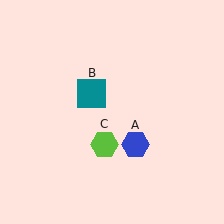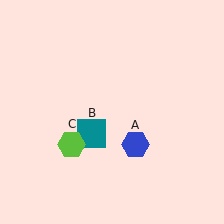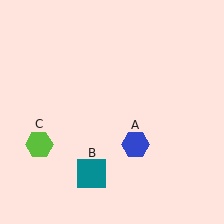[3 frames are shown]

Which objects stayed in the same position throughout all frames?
Blue hexagon (object A) remained stationary.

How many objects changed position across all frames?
2 objects changed position: teal square (object B), lime hexagon (object C).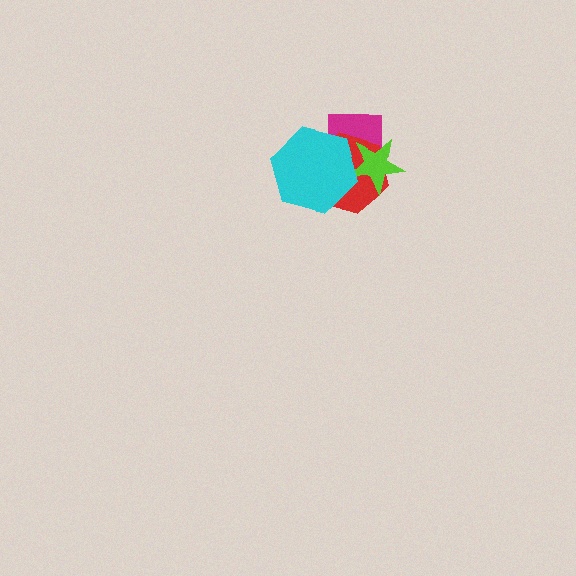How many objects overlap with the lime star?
3 objects overlap with the lime star.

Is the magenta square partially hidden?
Yes, it is partially covered by another shape.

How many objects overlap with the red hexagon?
3 objects overlap with the red hexagon.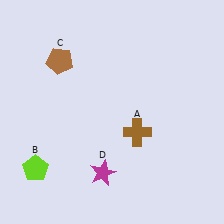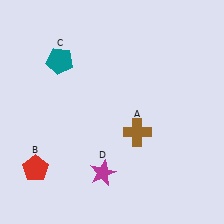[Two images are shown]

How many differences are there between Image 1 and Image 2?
There are 2 differences between the two images.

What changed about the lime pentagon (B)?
In Image 1, B is lime. In Image 2, it changed to red.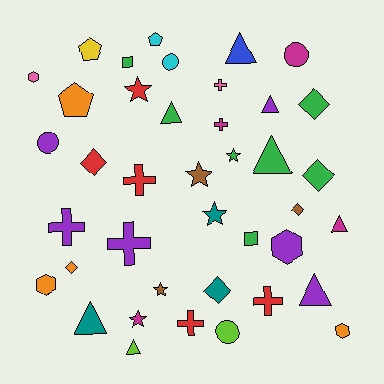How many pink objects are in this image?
There are 2 pink objects.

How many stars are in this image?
There are 6 stars.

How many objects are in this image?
There are 40 objects.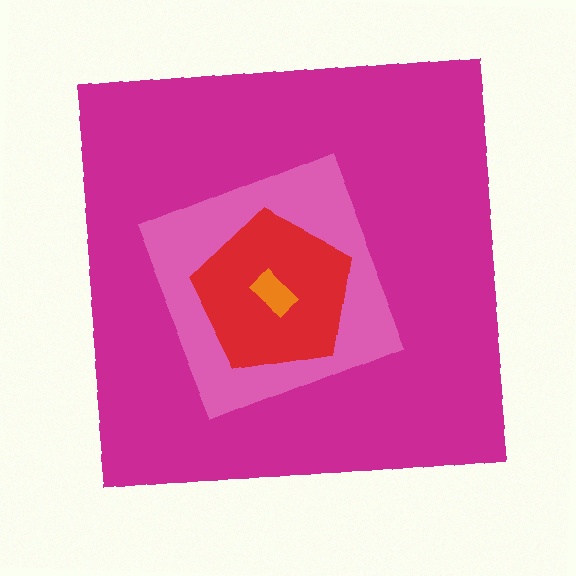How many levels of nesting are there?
4.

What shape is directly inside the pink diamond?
The red pentagon.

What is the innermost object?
The orange rectangle.